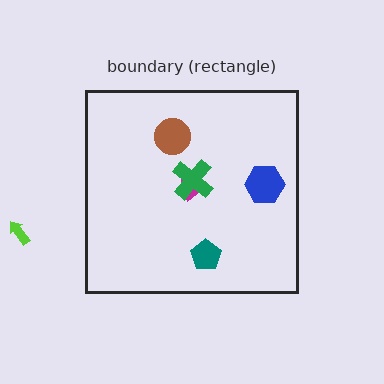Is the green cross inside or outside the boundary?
Inside.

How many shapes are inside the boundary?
5 inside, 1 outside.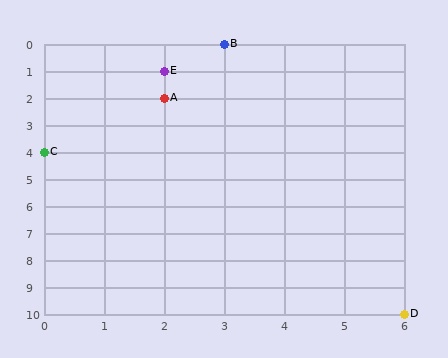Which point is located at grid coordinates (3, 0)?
Point B is at (3, 0).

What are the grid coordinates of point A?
Point A is at grid coordinates (2, 2).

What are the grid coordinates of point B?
Point B is at grid coordinates (3, 0).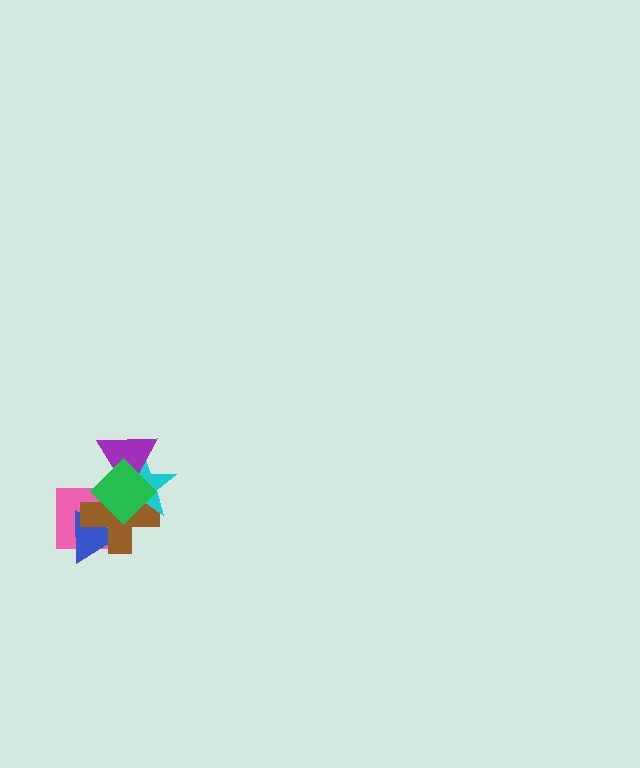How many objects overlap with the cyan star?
3 objects overlap with the cyan star.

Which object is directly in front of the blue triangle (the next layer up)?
The brown cross is directly in front of the blue triangle.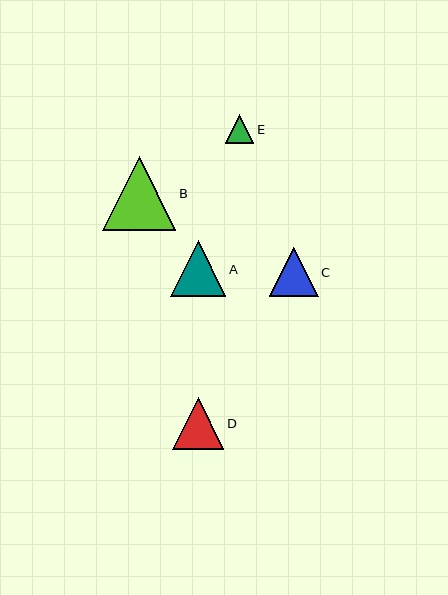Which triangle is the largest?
Triangle B is the largest with a size of approximately 73 pixels.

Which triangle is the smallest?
Triangle E is the smallest with a size of approximately 29 pixels.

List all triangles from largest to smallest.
From largest to smallest: B, A, D, C, E.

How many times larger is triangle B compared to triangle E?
Triangle B is approximately 2.5 times the size of triangle E.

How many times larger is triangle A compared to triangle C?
Triangle A is approximately 1.1 times the size of triangle C.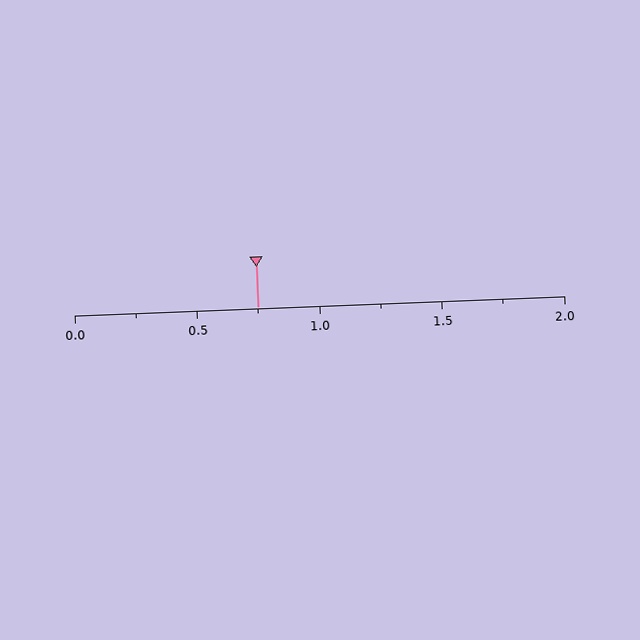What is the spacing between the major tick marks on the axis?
The major ticks are spaced 0.5 apart.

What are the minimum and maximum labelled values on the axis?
The axis runs from 0.0 to 2.0.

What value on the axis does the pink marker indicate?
The marker indicates approximately 0.75.